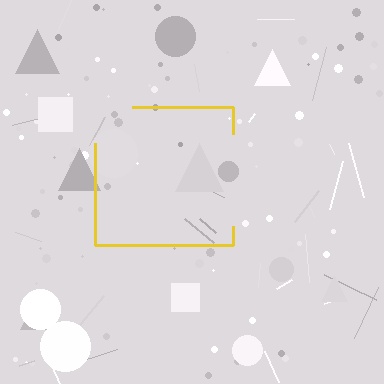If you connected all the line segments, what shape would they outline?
They would outline a square.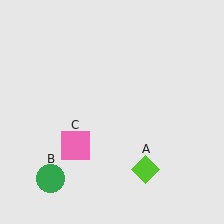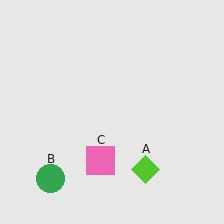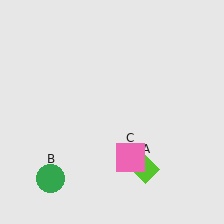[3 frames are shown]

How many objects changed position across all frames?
1 object changed position: pink square (object C).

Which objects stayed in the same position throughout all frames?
Lime diamond (object A) and green circle (object B) remained stationary.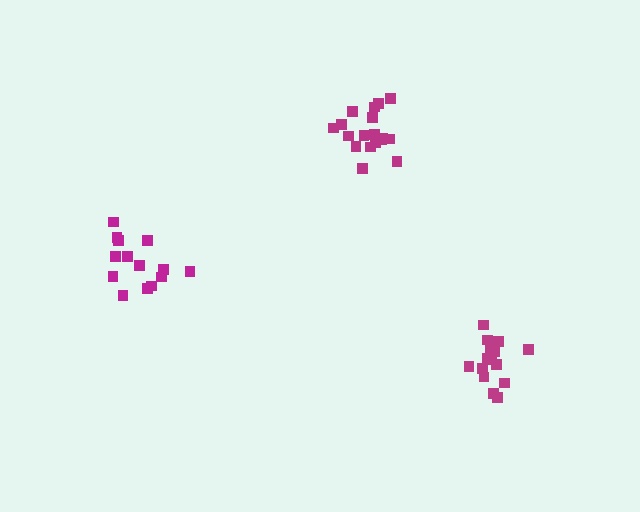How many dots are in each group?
Group 1: 14 dots, Group 2: 18 dots, Group 3: 16 dots (48 total).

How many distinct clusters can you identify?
There are 3 distinct clusters.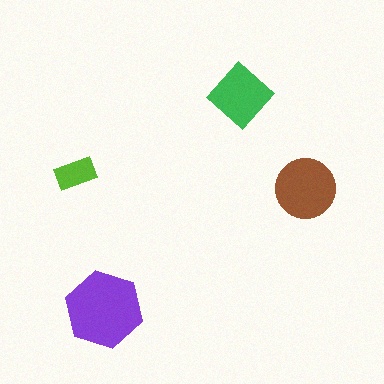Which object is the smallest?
The lime rectangle.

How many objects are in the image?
There are 4 objects in the image.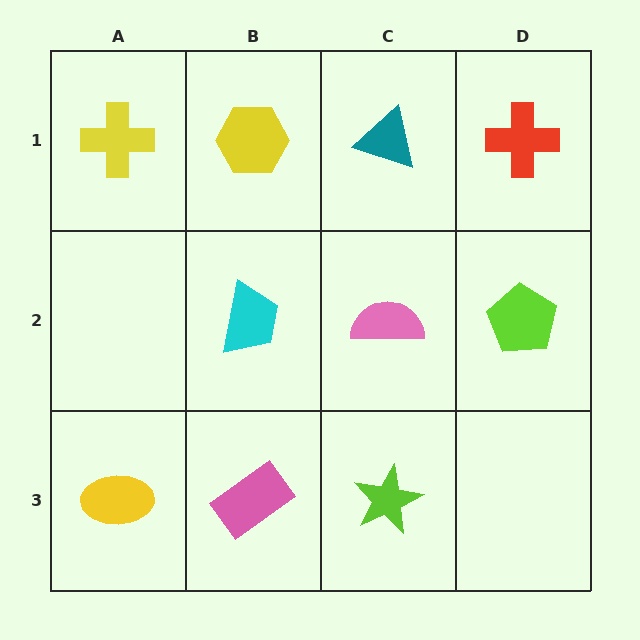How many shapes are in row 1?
4 shapes.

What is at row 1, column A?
A yellow cross.